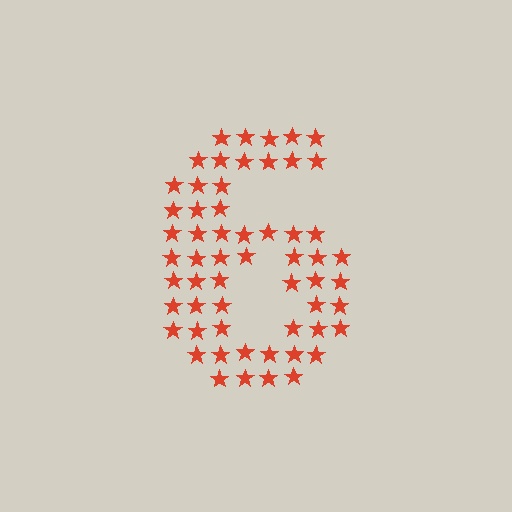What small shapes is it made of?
It is made of small stars.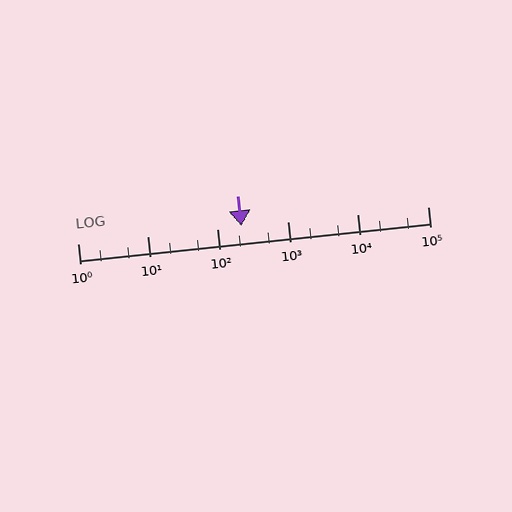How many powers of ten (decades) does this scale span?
The scale spans 5 decades, from 1 to 100000.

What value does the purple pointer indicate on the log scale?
The pointer indicates approximately 220.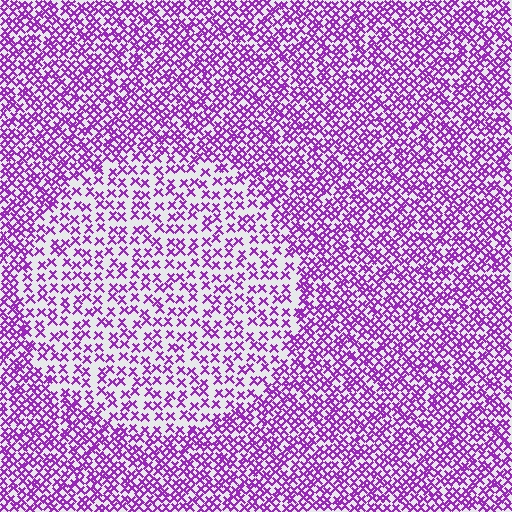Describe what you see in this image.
The image contains small purple elements arranged at two different densities. A circle-shaped region is visible where the elements are less densely packed than the surrounding area.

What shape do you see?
I see a circle.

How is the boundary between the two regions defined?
The boundary is defined by a change in element density (approximately 1.9x ratio). All elements are the same color, size, and shape.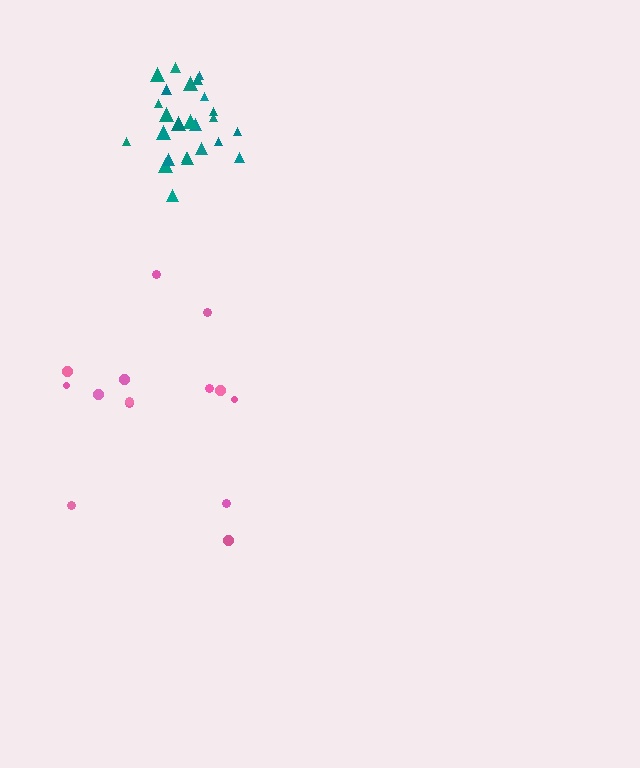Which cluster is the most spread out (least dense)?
Pink.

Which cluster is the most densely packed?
Teal.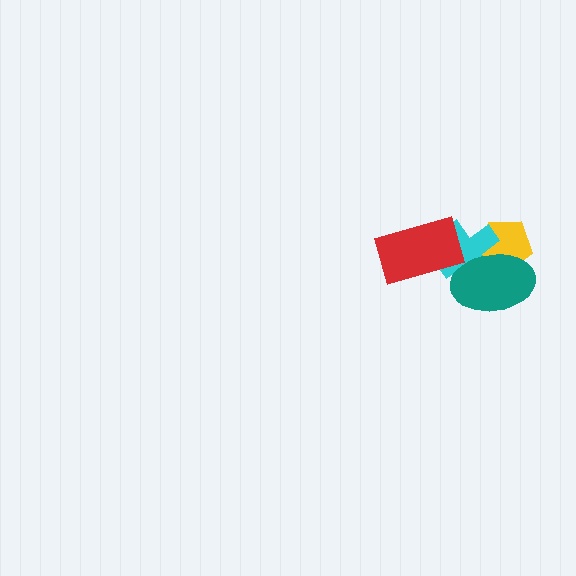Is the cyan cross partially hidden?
Yes, it is partially covered by another shape.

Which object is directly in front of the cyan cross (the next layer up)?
The red rectangle is directly in front of the cyan cross.